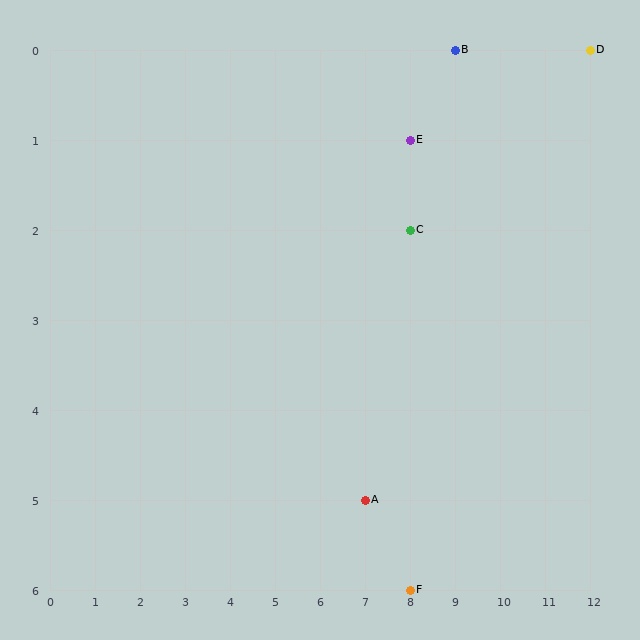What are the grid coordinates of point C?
Point C is at grid coordinates (8, 2).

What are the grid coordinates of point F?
Point F is at grid coordinates (8, 6).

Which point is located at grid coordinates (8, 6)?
Point F is at (8, 6).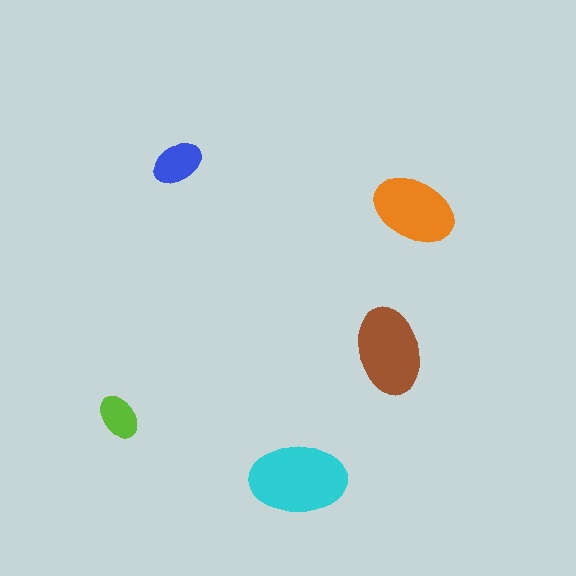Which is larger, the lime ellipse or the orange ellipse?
The orange one.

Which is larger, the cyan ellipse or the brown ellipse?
The cyan one.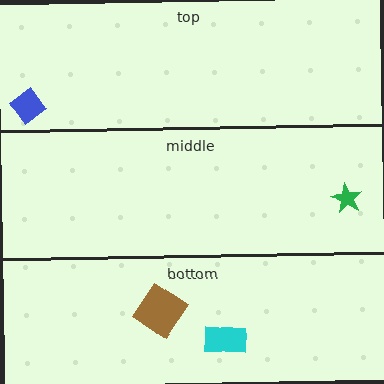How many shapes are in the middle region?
1.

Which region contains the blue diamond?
The top region.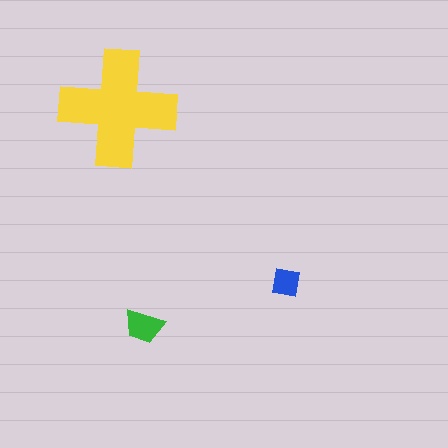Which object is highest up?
The yellow cross is topmost.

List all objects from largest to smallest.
The yellow cross, the green trapezoid, the blue square.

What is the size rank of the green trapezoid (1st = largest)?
2nd.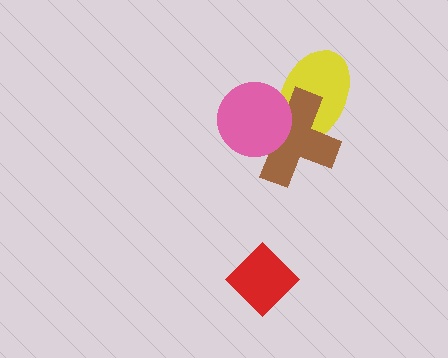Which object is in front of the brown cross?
The pink circle is in front of the brown cross.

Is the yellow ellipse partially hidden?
Yes, it is partially covered by another shape.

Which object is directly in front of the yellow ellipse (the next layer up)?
The brown cross is directly in front of the yellow ellipse.